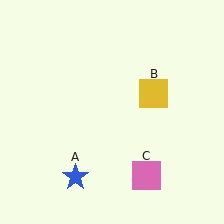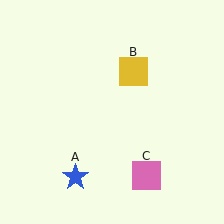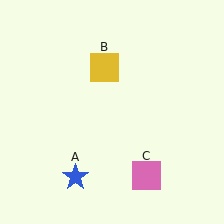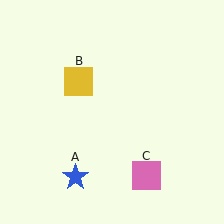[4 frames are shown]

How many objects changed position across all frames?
1 object changed position: yellow square (object B).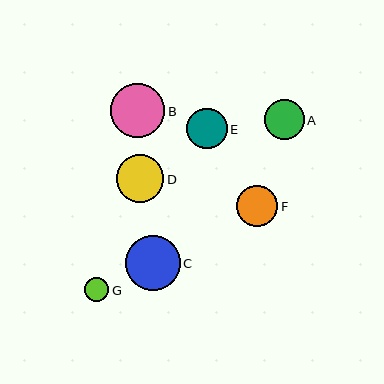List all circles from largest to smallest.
From largest to smallest: C, B, D, F, E, A, G.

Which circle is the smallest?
Circle G is the smallest with a size of approximately 24 pixels.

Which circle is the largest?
Circle C is the largest with a size of approximately 54 pixels.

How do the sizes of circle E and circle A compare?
Circle E and circle A are approximately the same size.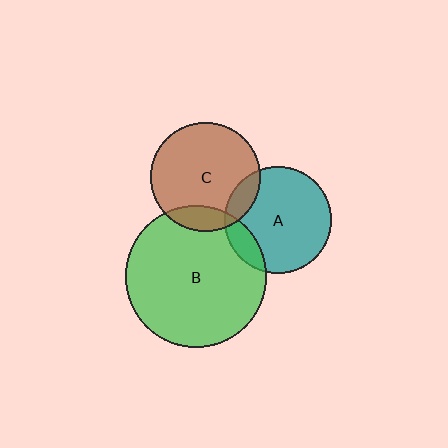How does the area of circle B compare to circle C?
Approximately 1.7 times.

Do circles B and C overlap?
Yes.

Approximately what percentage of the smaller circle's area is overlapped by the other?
Approximately 15%.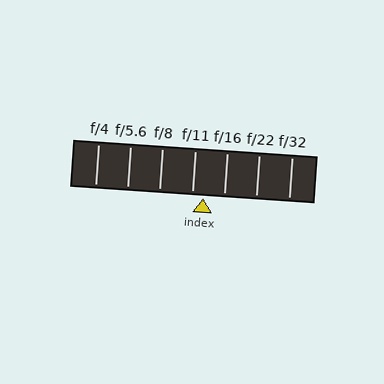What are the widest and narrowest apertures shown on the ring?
The widest aperture shown is f/4 and the narrowest is f/32.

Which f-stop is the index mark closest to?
The index mark is closest to f/11.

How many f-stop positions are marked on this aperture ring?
There are 7 f-stop positions marked.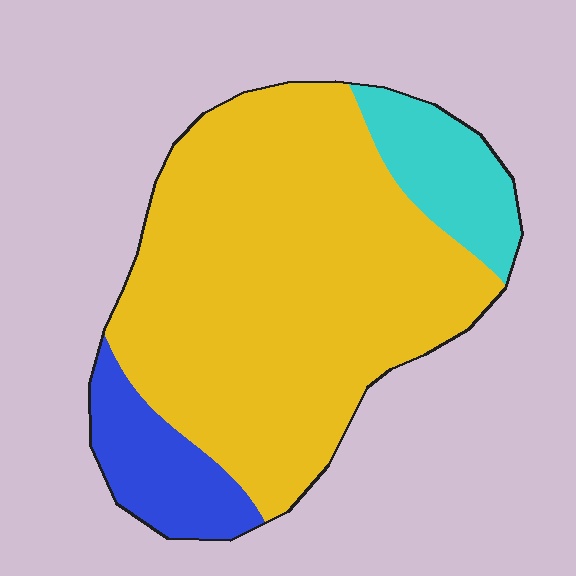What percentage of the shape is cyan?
Cyan covers about 10% of the shape.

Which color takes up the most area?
Yellow, at roughly 75%.